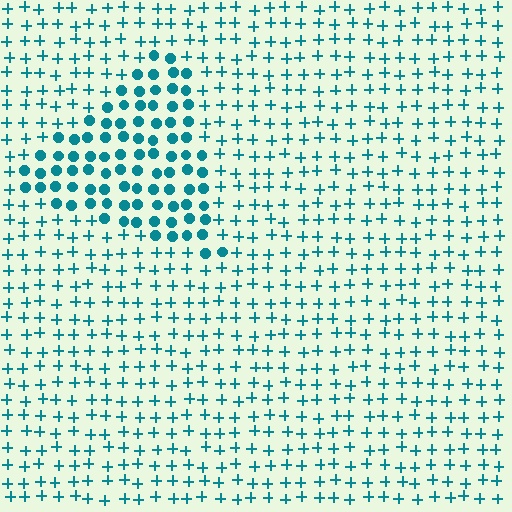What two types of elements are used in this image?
The image uses circles inside the triangle region and plus signs outside it.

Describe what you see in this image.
The image is filled with small teal elements arranged in a uniform grid. A triangle-shaped region contains circles, while the surrounding area contains plus signs. The boundary is defined purely by the change in element shape.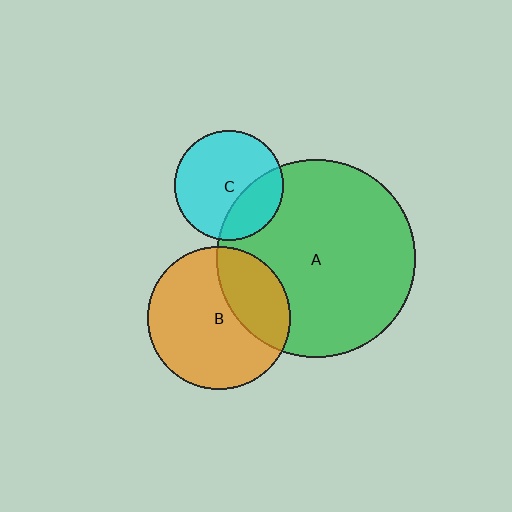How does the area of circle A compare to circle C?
Approximately 3.3 times.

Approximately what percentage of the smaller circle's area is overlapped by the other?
Approximately 30%.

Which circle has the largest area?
Circle A (green).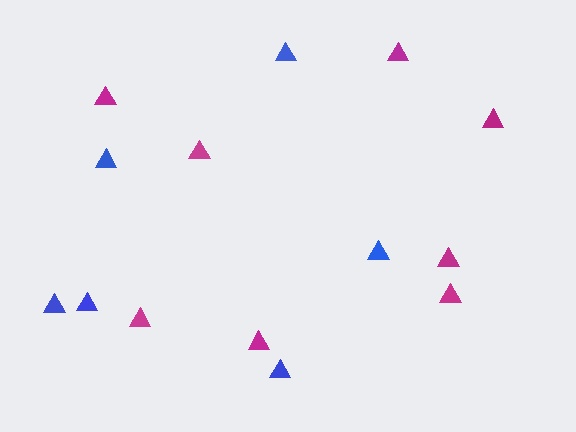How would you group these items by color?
There are 2 groups: one group of magenta triangles (8) and one group of blue triangles (6).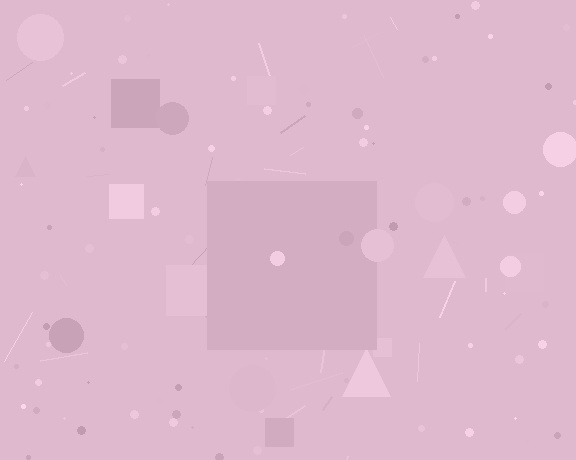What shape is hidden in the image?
A square is hidden in the image.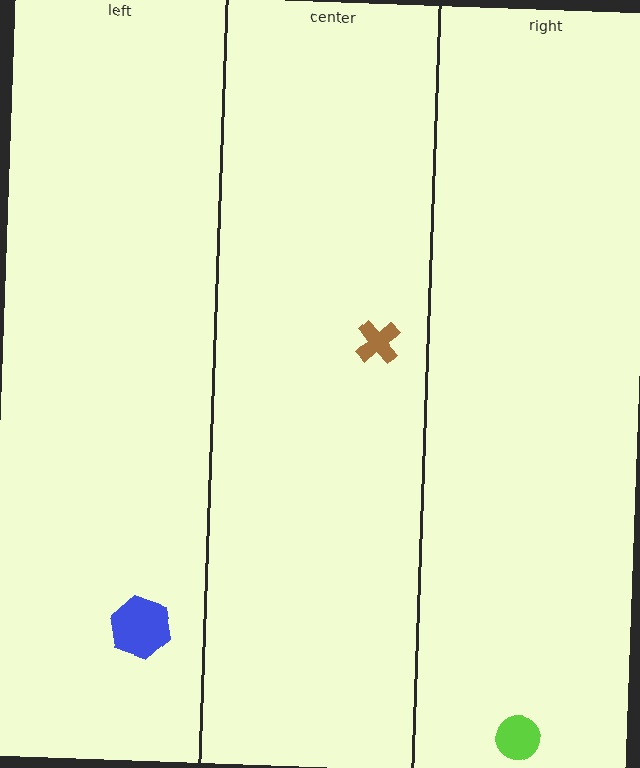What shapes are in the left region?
The blue hexagon.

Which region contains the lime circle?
The right region.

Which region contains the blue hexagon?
The left region.